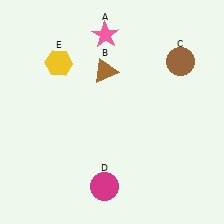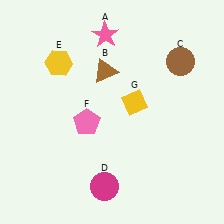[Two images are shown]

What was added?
A pink pentagon (F), a yellow diamond (G) were added in Image 2.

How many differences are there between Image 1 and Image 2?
There are 2 differences between the two images.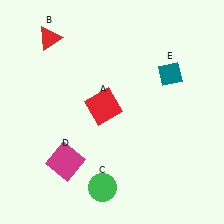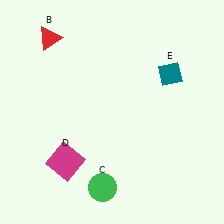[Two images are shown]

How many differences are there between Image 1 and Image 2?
There is 1 difference between the two images.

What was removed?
The red square (A) was removed in Image 2.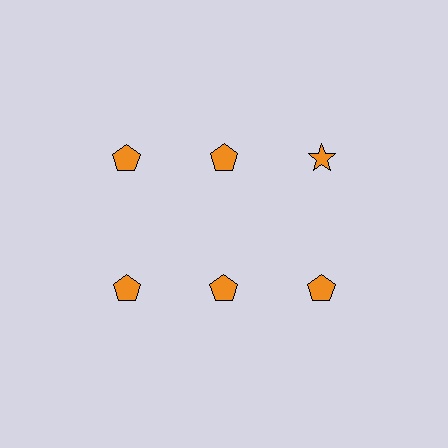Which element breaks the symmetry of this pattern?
The orange star in the top row, center column breaks the symmetry. All other shapes are orange pentagons.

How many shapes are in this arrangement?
There are 6 shapes arranged in a grid pattern.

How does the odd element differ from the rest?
It has a different shape: star instead of pentagon.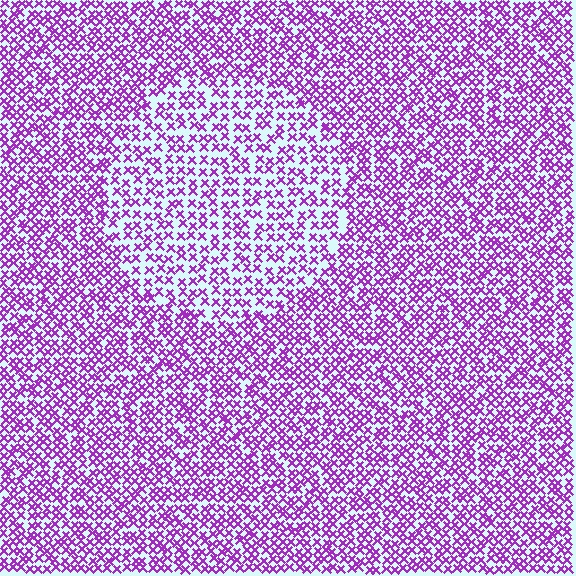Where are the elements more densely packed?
The elements are more densely packed outside the circle boundary.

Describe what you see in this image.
The image contains small purple elements arranged at two different densities. A circle-shaped region is visible where the elements are less densely packed than the surrounding area.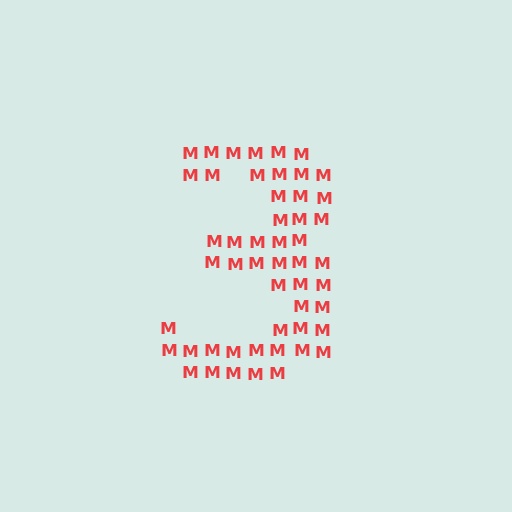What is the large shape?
The large shape is the digit 3.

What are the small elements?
The small elements are letter M's.